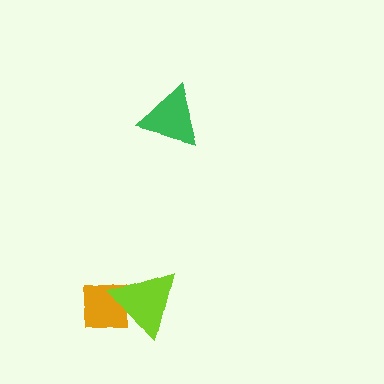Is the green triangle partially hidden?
No, no other shape covers it.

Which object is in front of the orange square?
The lime triangle is in front of the orange square.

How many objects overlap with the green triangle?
0 objects overlap with the green triangle.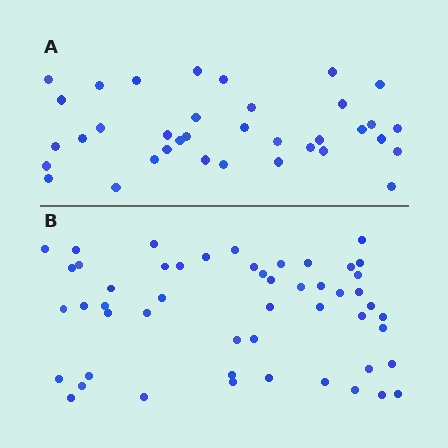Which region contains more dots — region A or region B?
Region B (the bottom region) has more dots.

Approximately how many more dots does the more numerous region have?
Region B has approximately 15 more dots than region A.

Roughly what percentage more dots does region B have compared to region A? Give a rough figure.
About 40% more.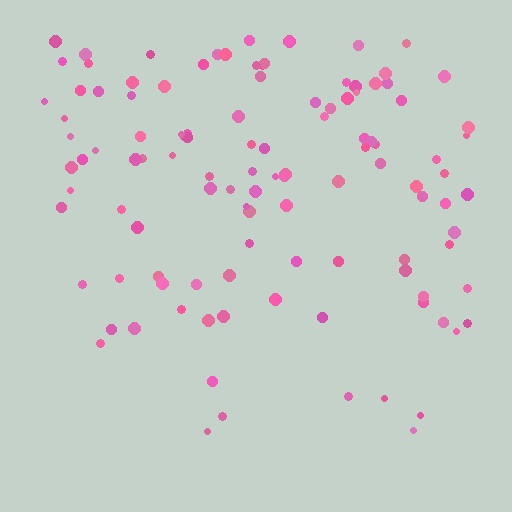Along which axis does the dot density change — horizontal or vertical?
Vertical.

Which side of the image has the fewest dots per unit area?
The bottom.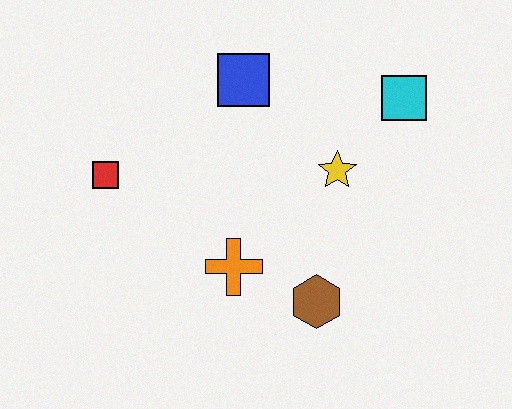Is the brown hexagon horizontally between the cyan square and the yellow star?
No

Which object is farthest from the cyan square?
The red square is farthest from the cyan square.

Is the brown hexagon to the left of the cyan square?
Yes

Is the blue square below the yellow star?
No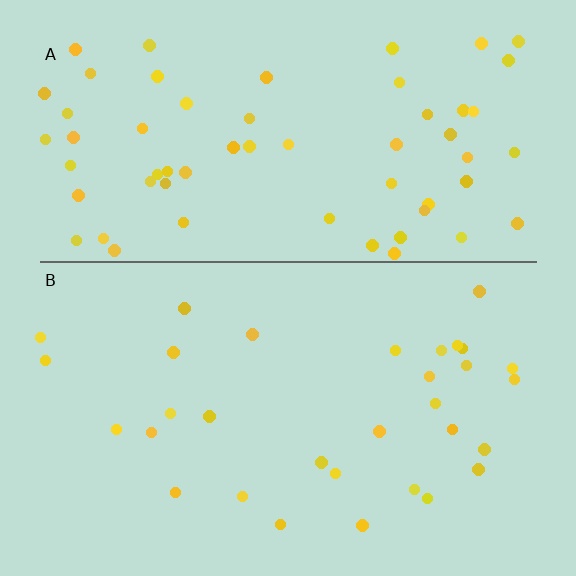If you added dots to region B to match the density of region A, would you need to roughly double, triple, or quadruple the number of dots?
Approximately double.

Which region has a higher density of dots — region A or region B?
A (the top).